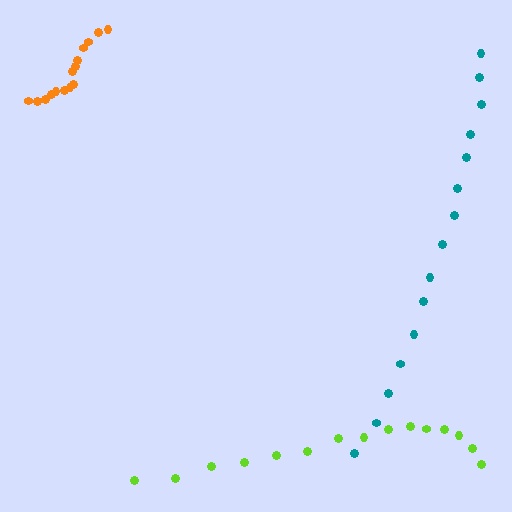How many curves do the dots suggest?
There are 3 distinct paths.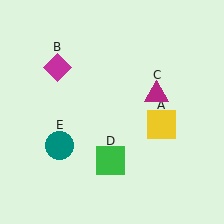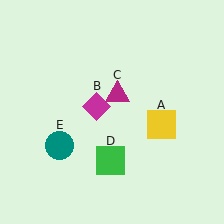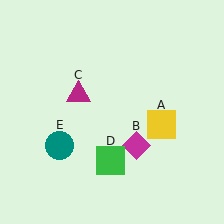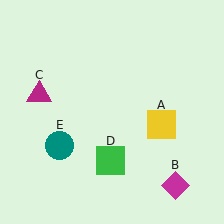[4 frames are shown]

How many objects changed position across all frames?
2 objects changed position: magenta diamond (object B), magenta triangle (object C).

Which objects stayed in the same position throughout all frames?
Yellow square (object A) and green square (object D) and teal circle (object E) remained stationary.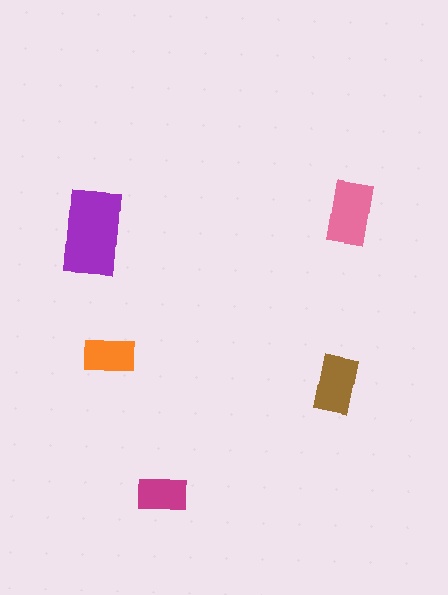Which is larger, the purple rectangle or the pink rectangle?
The purple one.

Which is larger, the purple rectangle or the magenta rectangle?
The purple one.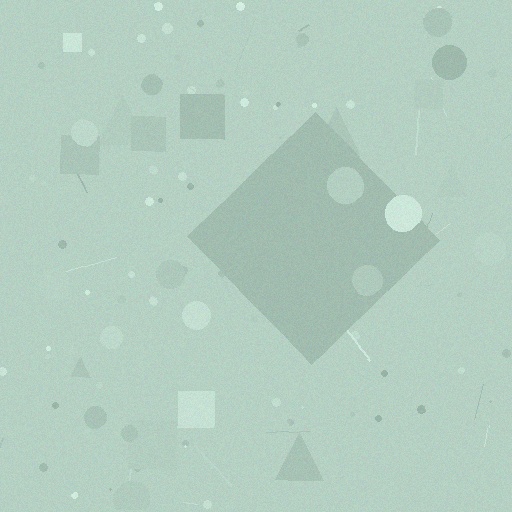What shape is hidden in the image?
A diamond is hidden in the image.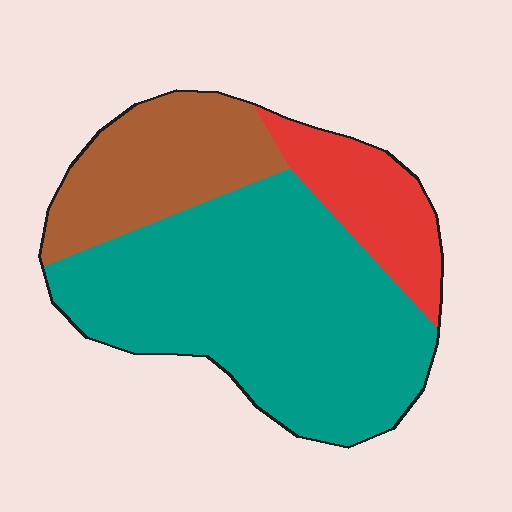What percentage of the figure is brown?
Brown covers 24% of the figure.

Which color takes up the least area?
Red, at roughly 15%.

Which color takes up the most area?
Teal, at roughly 60%.